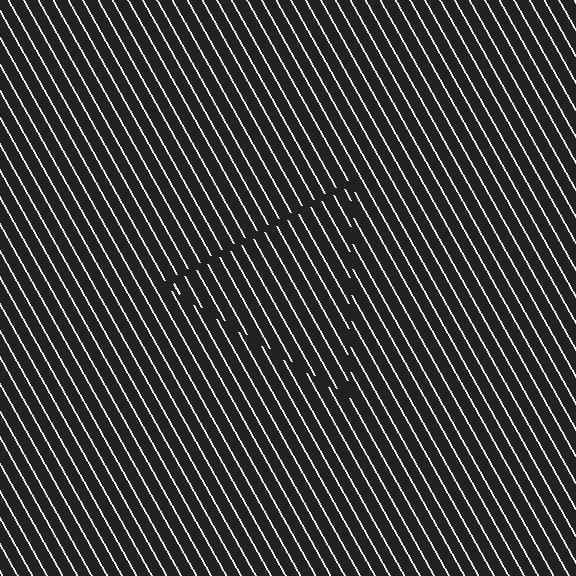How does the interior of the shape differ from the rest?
The interior of the shape contains the same grating, shifted by half a period — the contour is defined by the phase discontinuity where line-ends from the inner and outer gratings abut.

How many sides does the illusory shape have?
3 sides — the line-ends trace a triangle.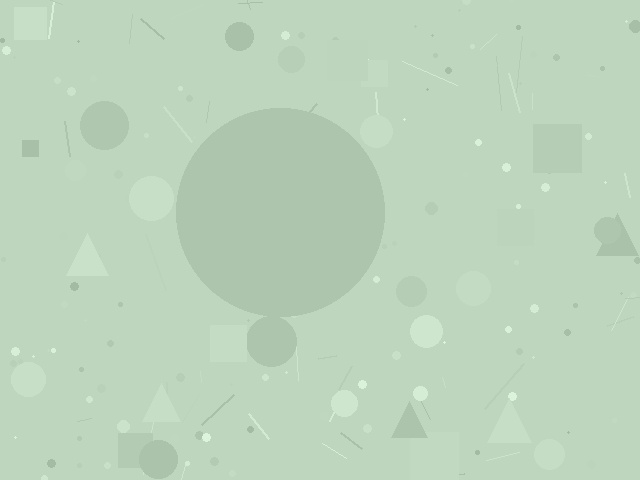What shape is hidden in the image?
A circle is hidden in the image.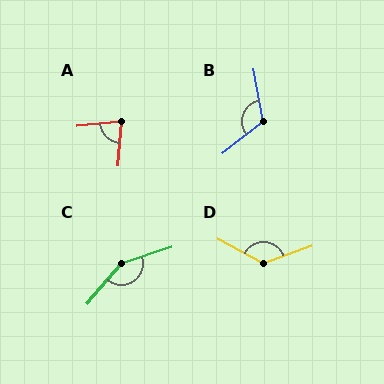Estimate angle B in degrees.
Approximately 117 degrees.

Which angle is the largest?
C, at approximately 148 degrees.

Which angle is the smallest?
A, at approximately 80 degrees.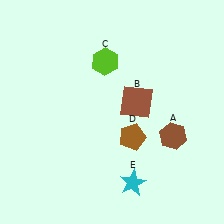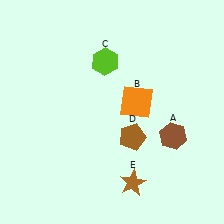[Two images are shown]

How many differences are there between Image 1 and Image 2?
There are 2 differences between the two images.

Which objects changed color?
B changed from brown to orange. E changed from cyan to brown.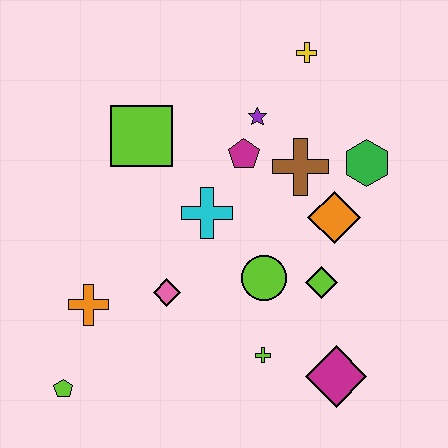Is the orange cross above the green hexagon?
No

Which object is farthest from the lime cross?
The yellow cross is farthest from the lime cross.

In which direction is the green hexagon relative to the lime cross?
The green hexagon is above the lime cross.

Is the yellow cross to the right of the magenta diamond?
No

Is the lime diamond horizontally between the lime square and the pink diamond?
No